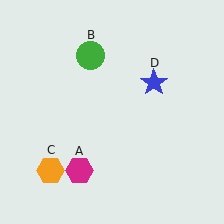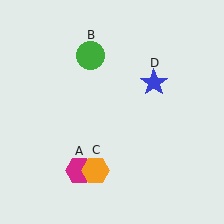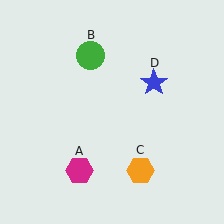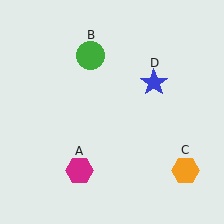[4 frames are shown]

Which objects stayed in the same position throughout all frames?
Magenta hexagon (object A) and green circle (object B) and blue star (object D) remained stationary.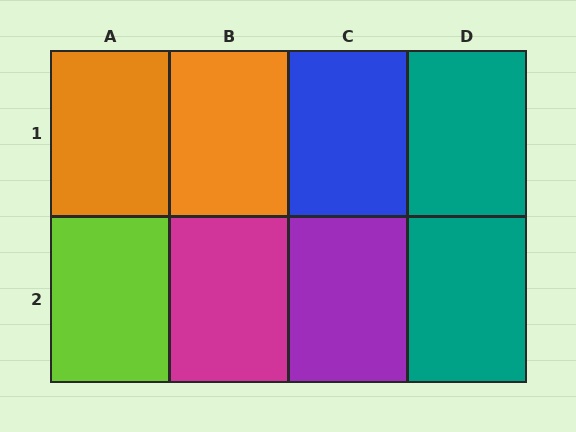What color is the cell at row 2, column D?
Teal.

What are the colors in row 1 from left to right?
Orange, orange, blue, teal.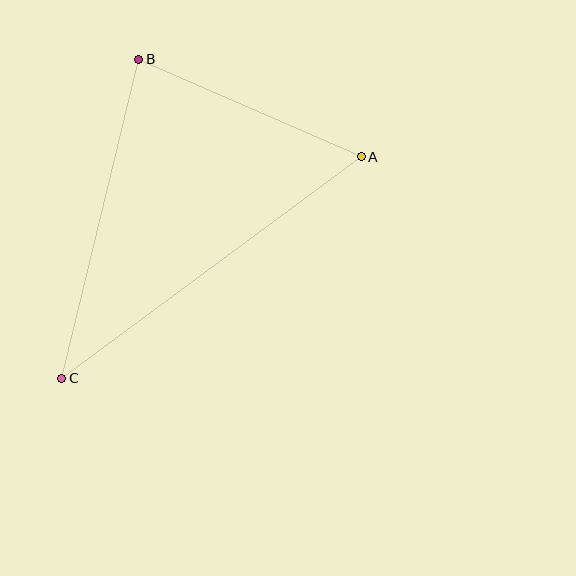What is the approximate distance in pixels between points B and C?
The distance between B and C is approximately 328 pixels.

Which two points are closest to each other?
Points A and B are closest to each other.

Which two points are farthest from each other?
Points A and C are farthest from each other.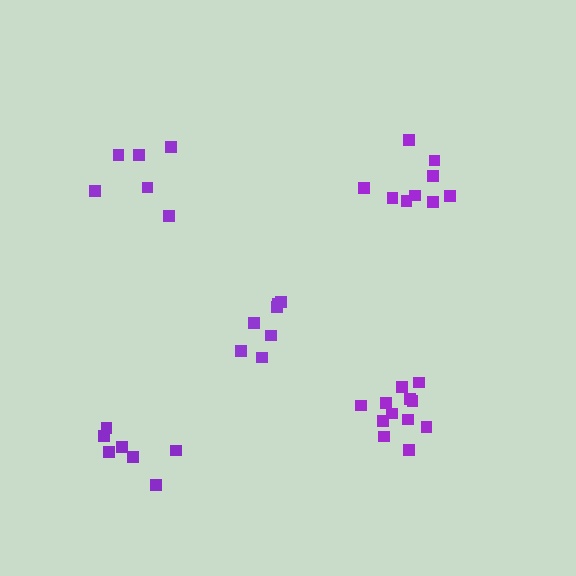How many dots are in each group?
Group 1: 7 dots, Group 2: 12 dots, Group 3: 7 dots, Group 4: 6 dots, Group 5: 9 dots (41 total).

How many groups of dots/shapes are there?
There are 5 groups.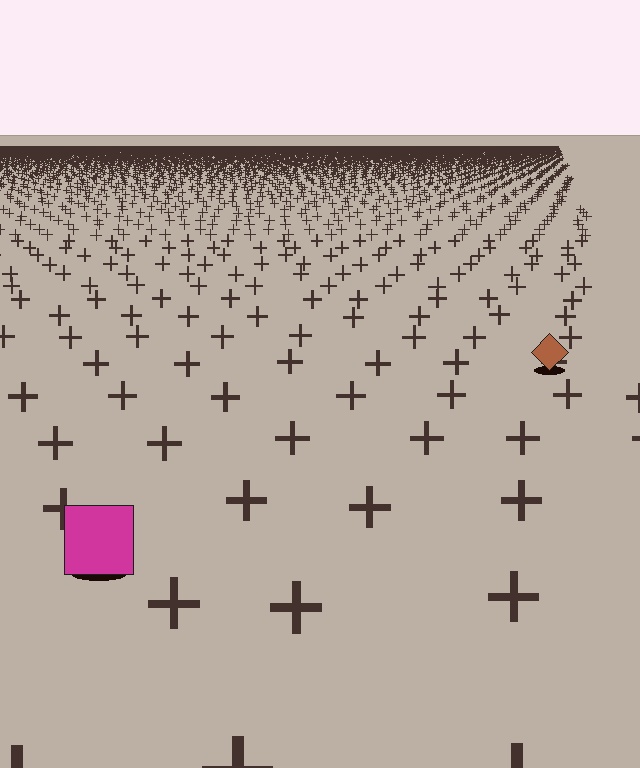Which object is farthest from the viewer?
The brown diamond is farthest from the viewer. It appears smaller and the ground texture around it is denser.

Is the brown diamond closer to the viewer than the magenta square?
No. The magenta square is closer — you can tell from the texture gradient: the ground texture is coarser near it.